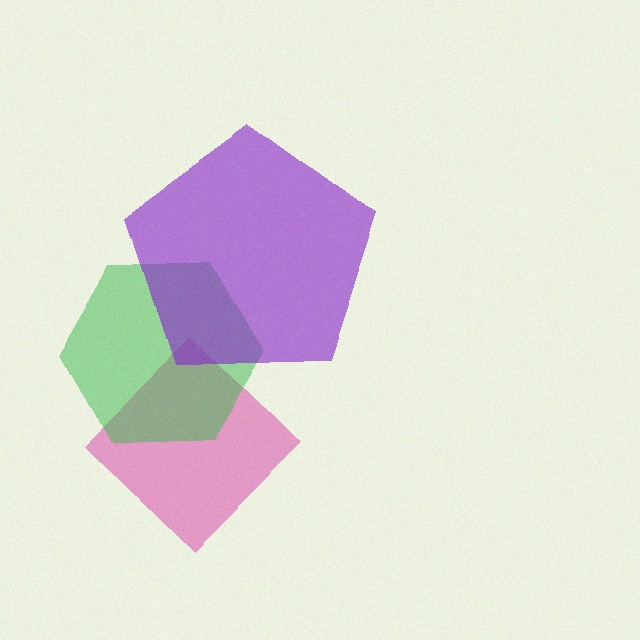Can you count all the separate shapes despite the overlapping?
Yes, there are 3 separate shapes.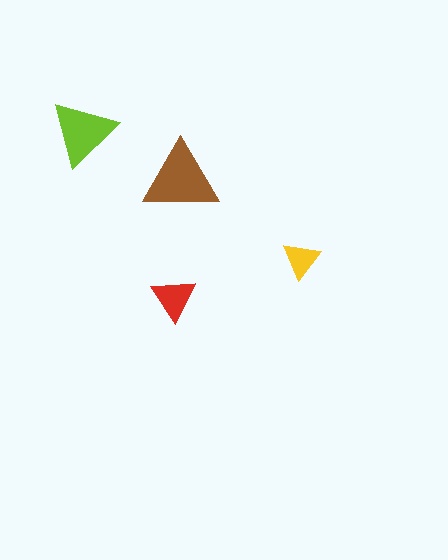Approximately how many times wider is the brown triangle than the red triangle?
About 1.5 times wider.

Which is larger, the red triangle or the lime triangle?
The lime one.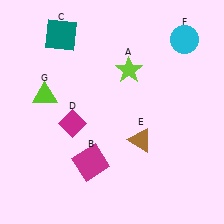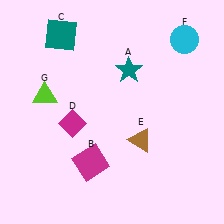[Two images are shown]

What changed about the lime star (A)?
In Image 1, A is lime. In Image 2, it changed to teal.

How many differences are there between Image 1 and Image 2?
There is 1 difference between the two images.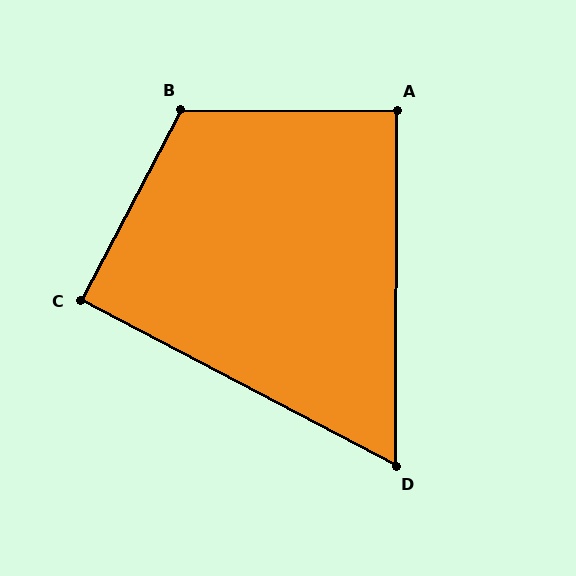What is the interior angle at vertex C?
Approximately 90 degrees (approximately right).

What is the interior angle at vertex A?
Approximately 90 degrees (approximately right).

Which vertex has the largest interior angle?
B, at approximately 117 degrees.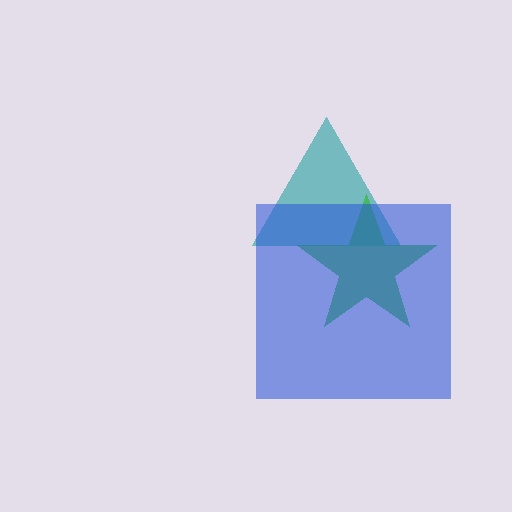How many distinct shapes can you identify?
There are 3 distinct shapes: a teal triangle, a green star, a blue square.